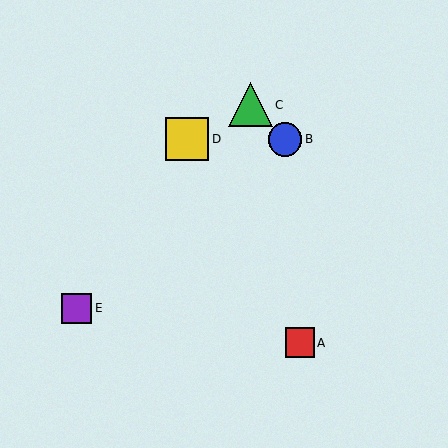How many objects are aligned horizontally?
2 objects (B, D) are aligned horizontally.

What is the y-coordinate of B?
Object B is at y≈139.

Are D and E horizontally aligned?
No, D is at y≈139 and E is at y≈308.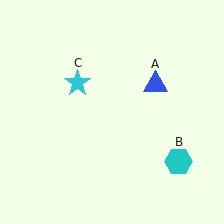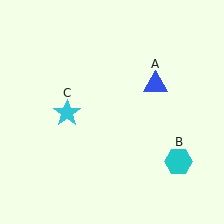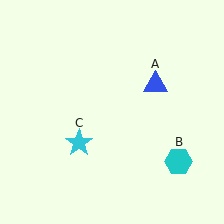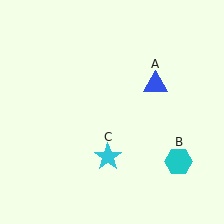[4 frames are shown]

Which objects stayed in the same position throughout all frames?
Blue triangle (object A) and cyan hexagon (object B) remained stationary.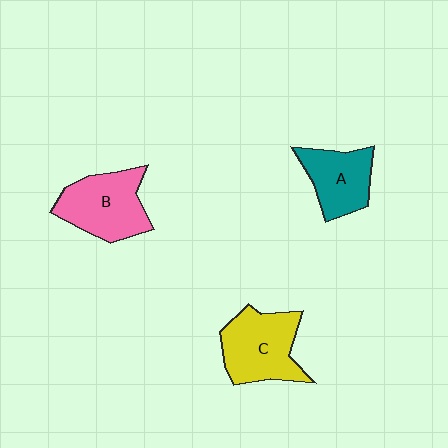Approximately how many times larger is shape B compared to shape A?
Approximately 1.3 times.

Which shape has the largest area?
Shape C (yellow).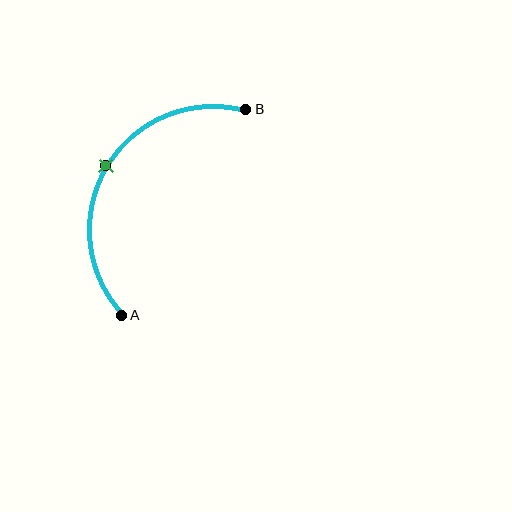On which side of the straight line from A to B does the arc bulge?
The arc bulges to the left of the straight line connecting A and B.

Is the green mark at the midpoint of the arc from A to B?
Yes. The green mark lies on the arc at equal arc-length from both A and B — it is the arc midpoint.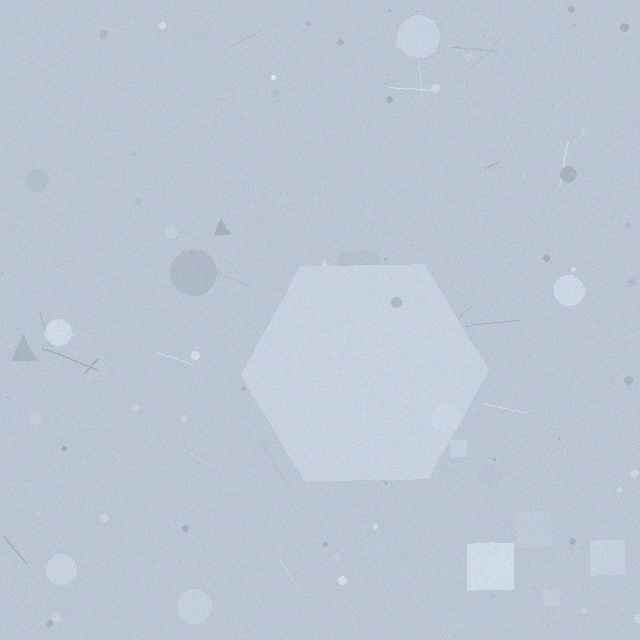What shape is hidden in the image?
A hexagon is hidden in the image.